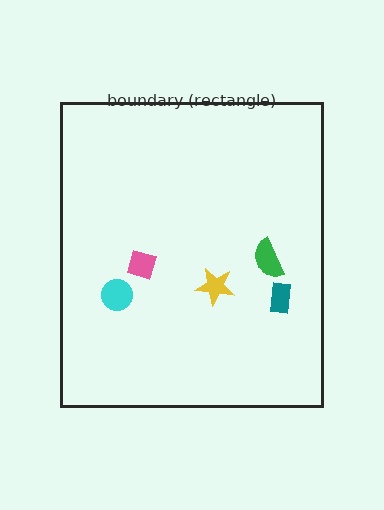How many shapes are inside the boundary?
5 inside, 0 outside.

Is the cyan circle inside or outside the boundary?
Inside.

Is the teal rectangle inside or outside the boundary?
Inside.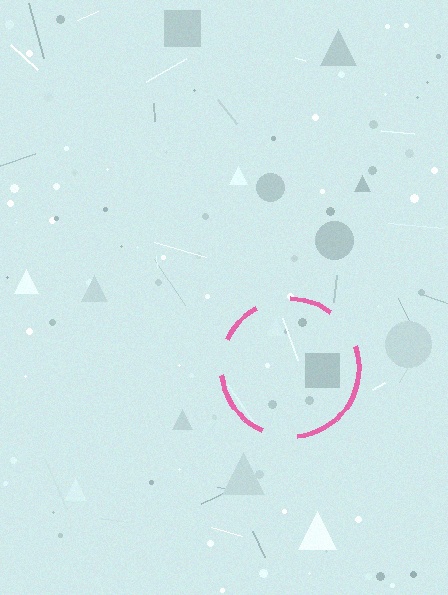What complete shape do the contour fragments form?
The contour fragments form a circle.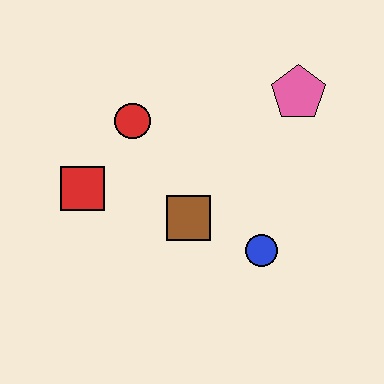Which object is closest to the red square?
The red circle is closest to the red square.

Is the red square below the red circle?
Yes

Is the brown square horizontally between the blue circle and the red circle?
Yes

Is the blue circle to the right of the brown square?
Yes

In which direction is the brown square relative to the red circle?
The brown square is below the red circle.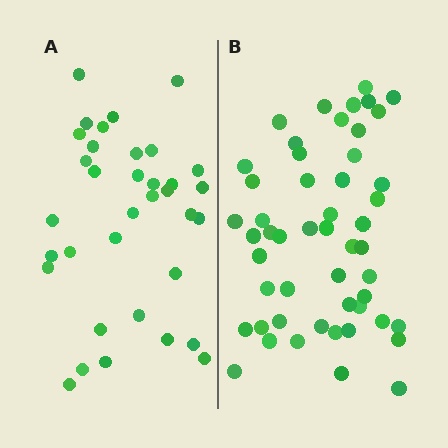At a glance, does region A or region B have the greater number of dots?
Region B (the right region) has more dots.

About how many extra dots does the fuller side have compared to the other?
Region B has approximately 15 more dots than region A.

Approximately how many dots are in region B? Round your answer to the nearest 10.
About 50 dots. (The exact count is 51, which rounds to 50.)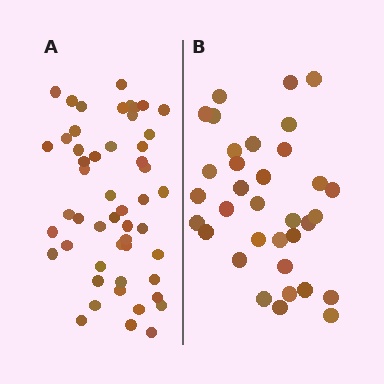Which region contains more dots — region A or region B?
Region A (the left region) has more dots.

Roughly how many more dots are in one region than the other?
Region A has approximately 15 more dots than region B.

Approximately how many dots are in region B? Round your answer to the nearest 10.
About 30 dots. (The exact count is 34, which rounds to 30.)